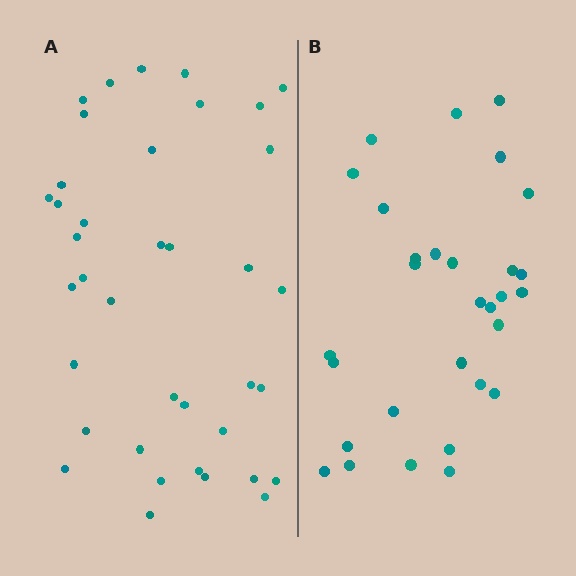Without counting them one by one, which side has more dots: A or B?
Region A (the left region) has more dots.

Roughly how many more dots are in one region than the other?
Region A has roughly 8 or so more dots than region B.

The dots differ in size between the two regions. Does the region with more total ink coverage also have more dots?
No. Region B has more total ink coverage because its dots are larger, but region A actually contains more individual dots. Total area can be misleading — the number of items is what matters here.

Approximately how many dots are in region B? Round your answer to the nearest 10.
About 30 dots.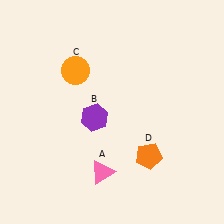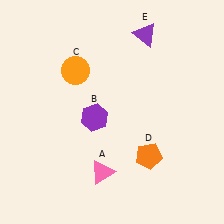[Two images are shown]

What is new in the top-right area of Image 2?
A purple triangle (E) was added in the top-right area of Image 2.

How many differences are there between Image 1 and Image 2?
There is 1 difference between the two images.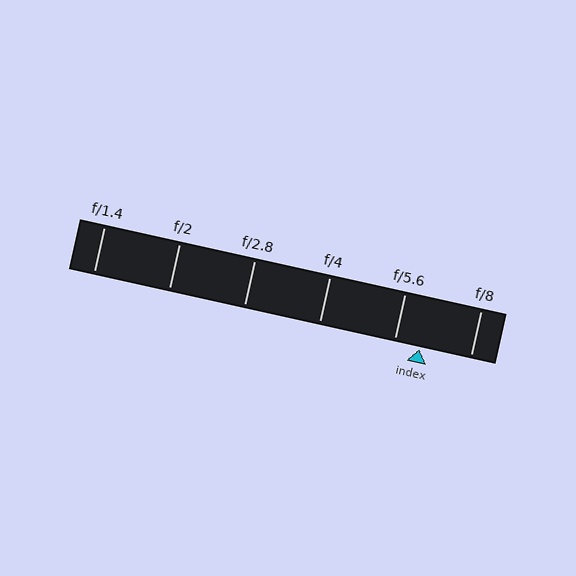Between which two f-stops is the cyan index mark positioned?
The index mark is between f/5.6 and f/8.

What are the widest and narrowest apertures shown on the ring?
The widest aperture shown is f/1.4 and the narrowest is f/8.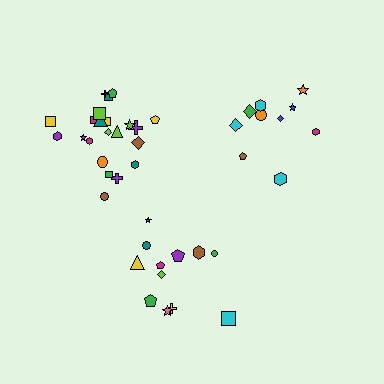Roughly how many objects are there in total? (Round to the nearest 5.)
Roughly 45 objects in total.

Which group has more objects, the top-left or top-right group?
The top-left group.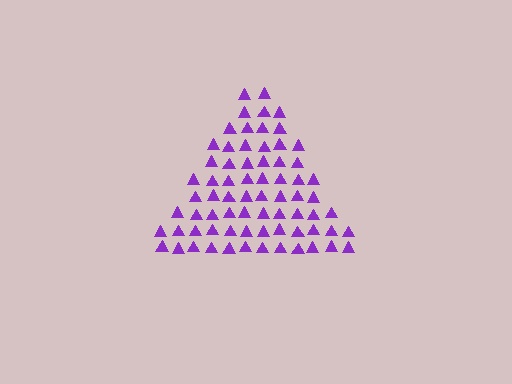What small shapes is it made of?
It is made of small triangles.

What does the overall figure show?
The overall figure shows a triangle.